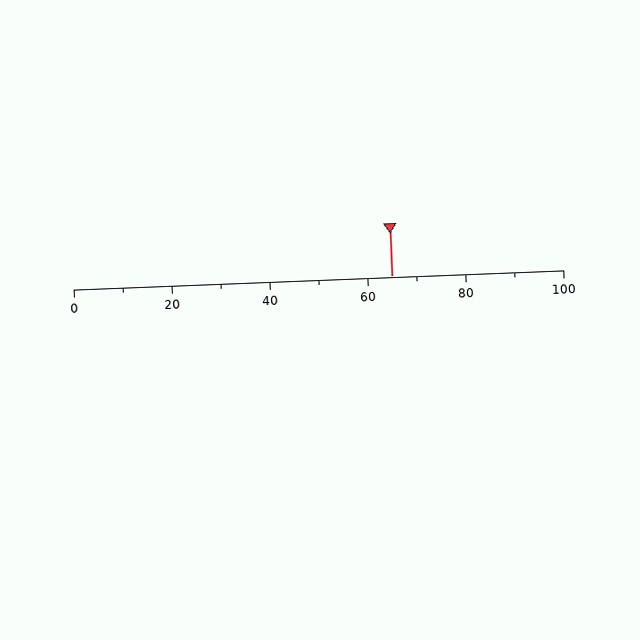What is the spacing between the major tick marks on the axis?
The major ticks are spaced 20 apart.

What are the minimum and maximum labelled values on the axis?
The axis runs from 0 to 100.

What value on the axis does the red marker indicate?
The marker indicates approximately 65.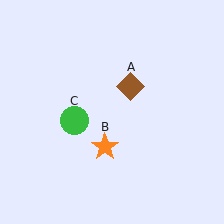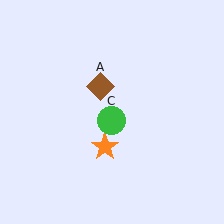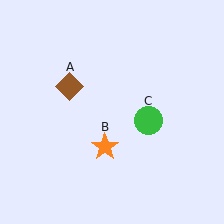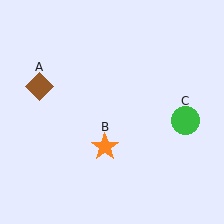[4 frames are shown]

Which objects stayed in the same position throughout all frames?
Orange star (object B) remained stationary.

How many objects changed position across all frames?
2 objects changed position: brown diamond (object A), green circle (object C).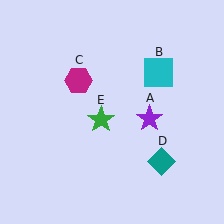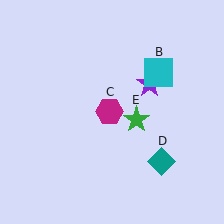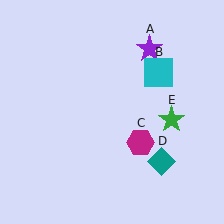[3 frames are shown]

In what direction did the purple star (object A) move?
The purple star (object A) moved up.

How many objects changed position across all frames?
3 objects changed position: purple star (object A), magenta hexagon (object C), green star (object E).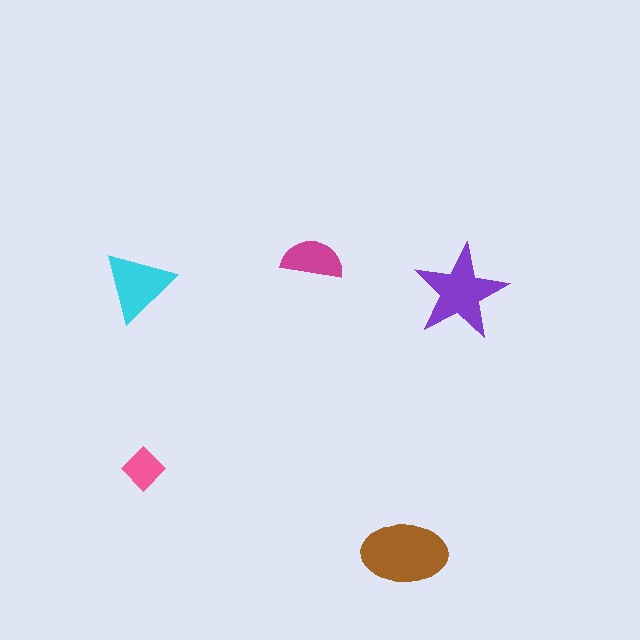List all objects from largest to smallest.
The brown ellipse, the purple star, the cyan triangle, the magenta semicircle, the pink diamond.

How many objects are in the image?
There are 5 objects in the image.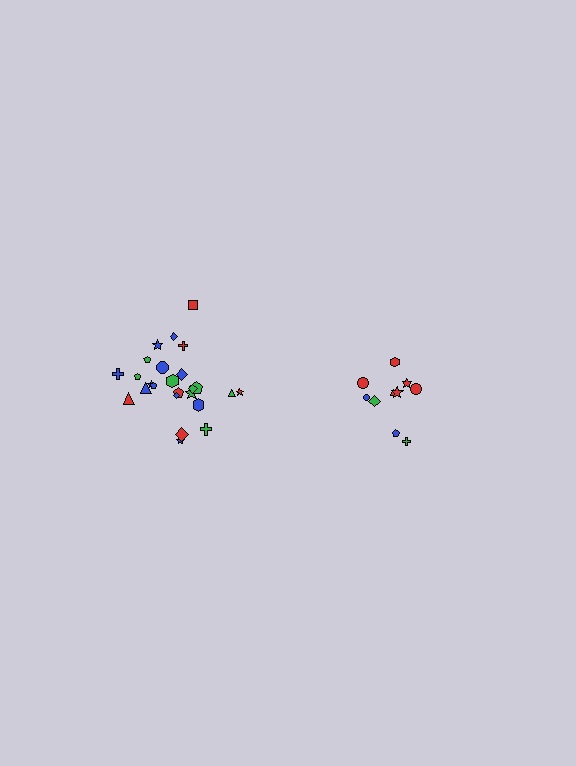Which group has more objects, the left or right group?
The left group.